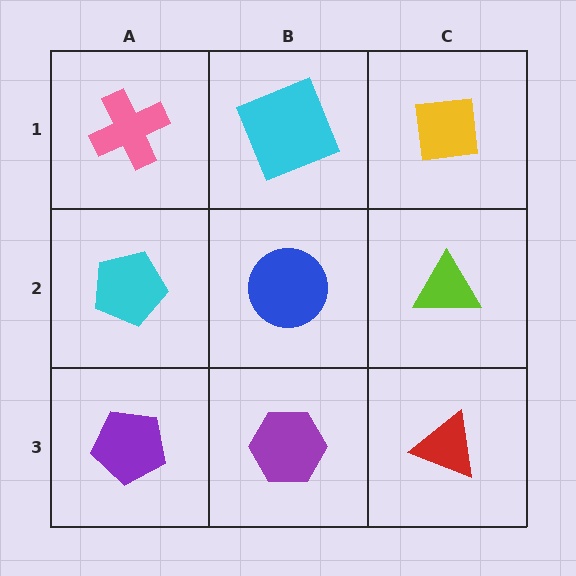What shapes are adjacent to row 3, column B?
A blue circle (row 2, column B), a purple pentagon (row 3, column A), a red triangle (row 3, column C).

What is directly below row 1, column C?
A lime triangle.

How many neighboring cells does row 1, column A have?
2.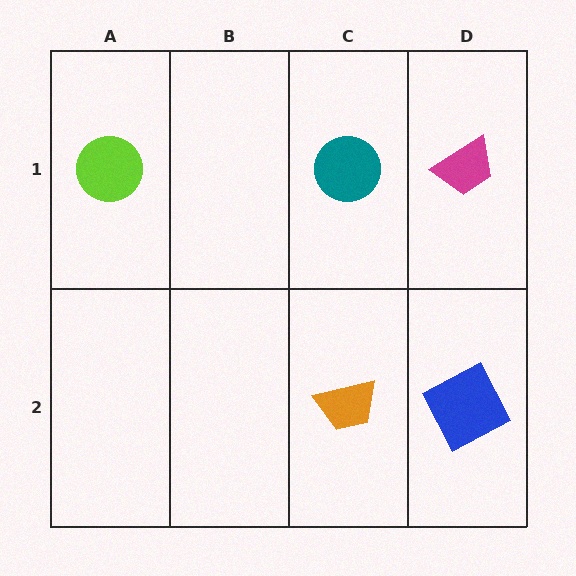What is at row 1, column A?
A lime circle.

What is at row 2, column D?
A blue square.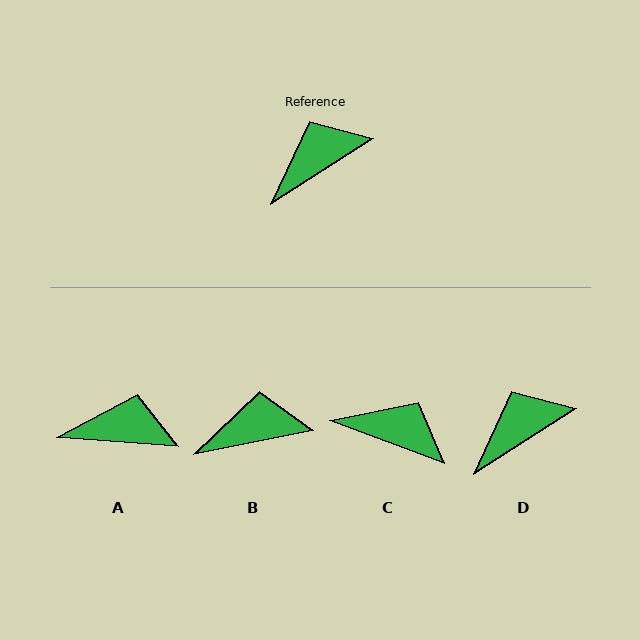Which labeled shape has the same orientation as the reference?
D.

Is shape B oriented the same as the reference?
No, it is off by about 21 degrees.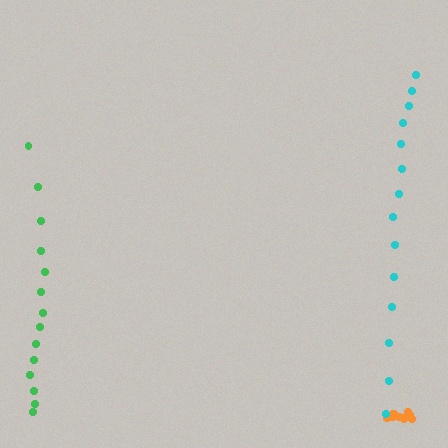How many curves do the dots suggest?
There are 3 distinct paths.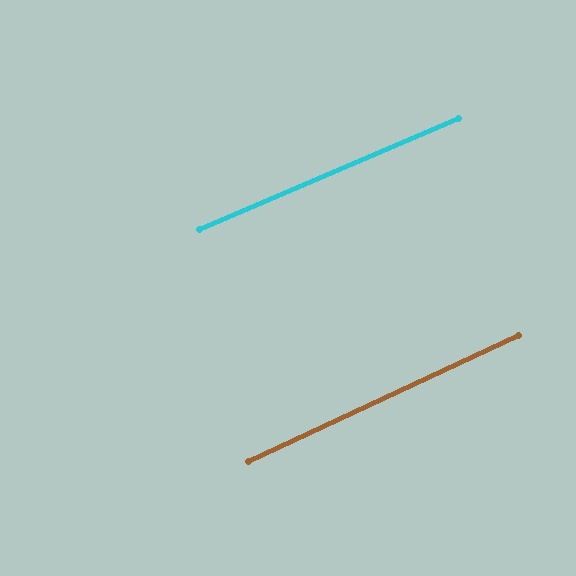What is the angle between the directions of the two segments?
Approximately 2 degrees.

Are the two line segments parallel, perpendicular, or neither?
Parallel — their directions differ by only 1.9°.